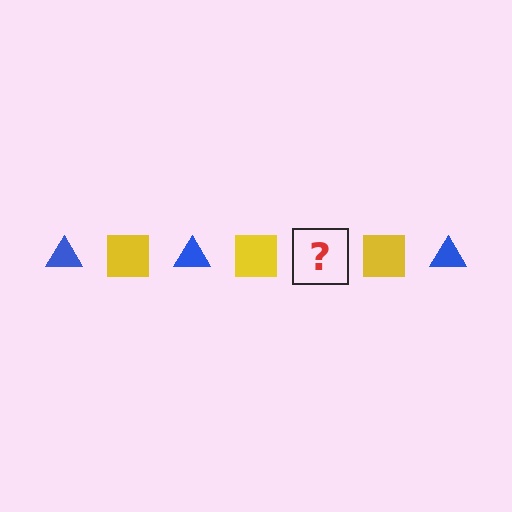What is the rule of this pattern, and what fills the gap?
The rule is that the pattern alternates between blue triangle and yellow square. The gap should be filled with a blue triangle.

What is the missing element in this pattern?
The missing element is a blue triangle.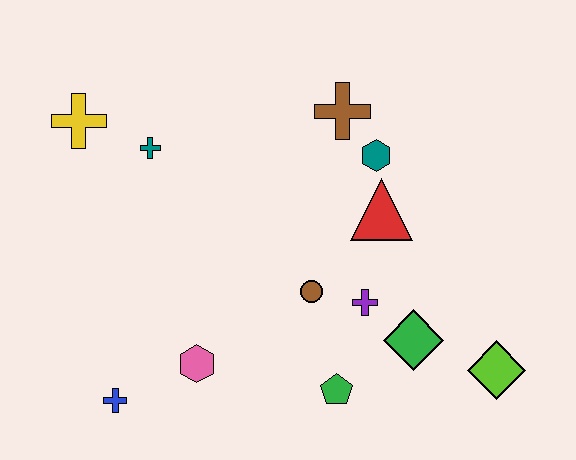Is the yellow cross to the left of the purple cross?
Yes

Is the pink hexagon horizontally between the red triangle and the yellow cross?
Yes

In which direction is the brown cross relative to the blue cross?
The brown cross is above the blue cross.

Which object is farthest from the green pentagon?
The yellow cross is farthest from the green pentagon.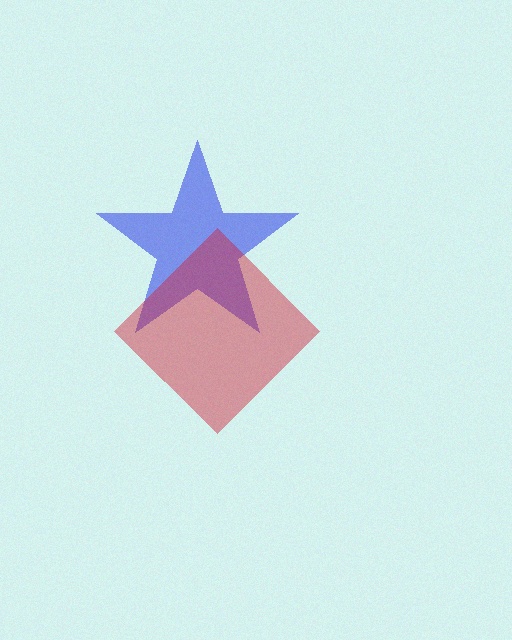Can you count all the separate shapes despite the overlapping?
Yes, there are 2 separate shapes.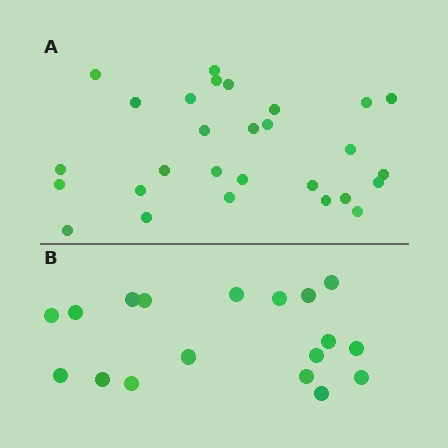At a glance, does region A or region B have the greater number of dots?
Region A (the top region) has more dots.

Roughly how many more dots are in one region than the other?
Region A has roughly 10 or so more dots than region B.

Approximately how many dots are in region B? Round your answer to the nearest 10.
About 20 dots. (The exact count is 18, which rounds to 20.)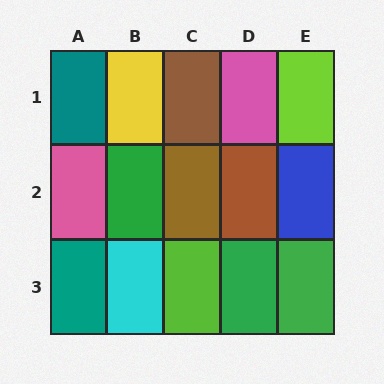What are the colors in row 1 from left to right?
Teal, yellow, brown, pink, lime.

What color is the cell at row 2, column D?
Brown.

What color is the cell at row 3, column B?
Cyan.